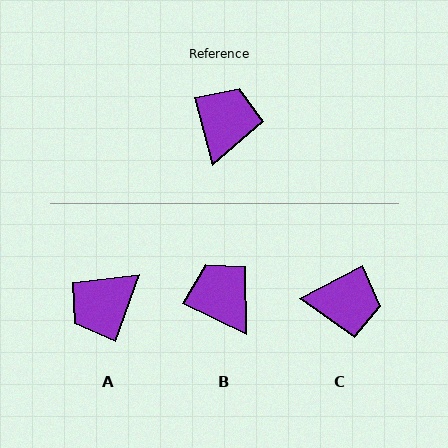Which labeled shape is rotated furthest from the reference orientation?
A, about 145 degrees away.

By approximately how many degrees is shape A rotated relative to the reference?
Approximately 145 degrees counter-clockwise.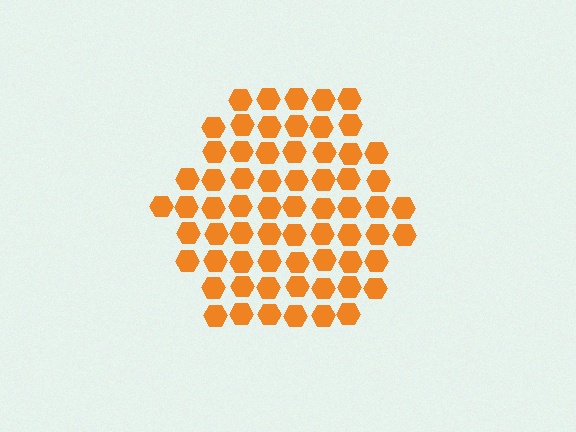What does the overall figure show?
The overall figure shows a hexagon.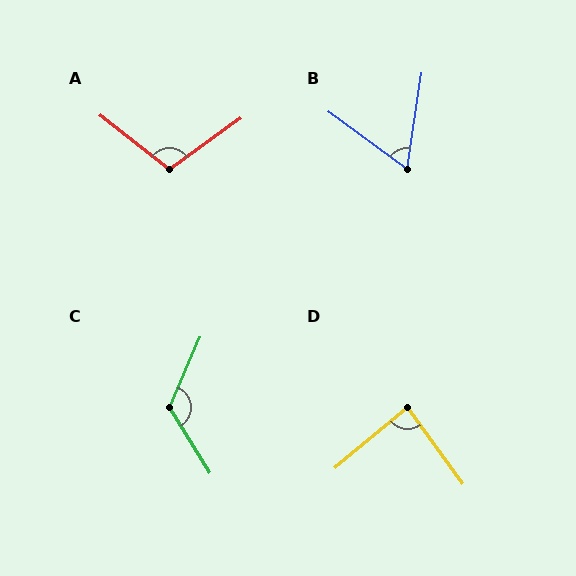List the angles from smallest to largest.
B (63°), D (87°), A (106°), C (125°).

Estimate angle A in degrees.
Approximately 106 degrees.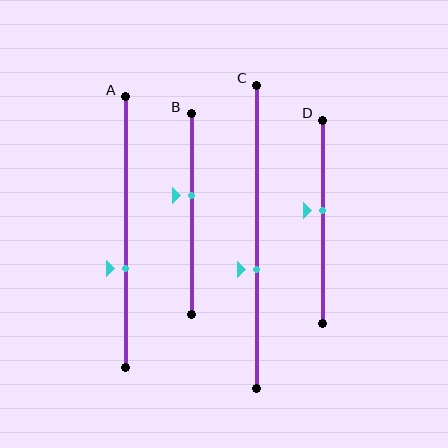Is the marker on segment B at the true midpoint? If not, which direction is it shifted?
No, the marker on segment B is shifted upward by about 9% of the segment length.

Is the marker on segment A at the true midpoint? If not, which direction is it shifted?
No, the marker on segment A is shifted downward by about 14% of the segment length.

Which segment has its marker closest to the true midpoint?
Segment D has its marker closest to the true midpoint.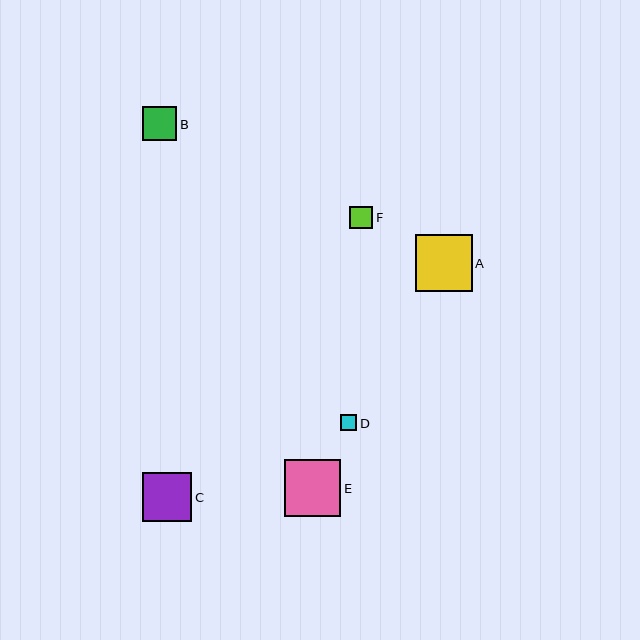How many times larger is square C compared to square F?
Square C is approximately 2.1 times the size of square F.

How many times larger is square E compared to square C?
Square E is approximately 1.2 times the size of square C.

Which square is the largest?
Square A is the largest with a size of approximately 57 pixels.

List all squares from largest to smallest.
From largest to smallest: A, E, C, B, F, D.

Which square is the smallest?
Square D is the smallest with a size of approximately 16 pixels.